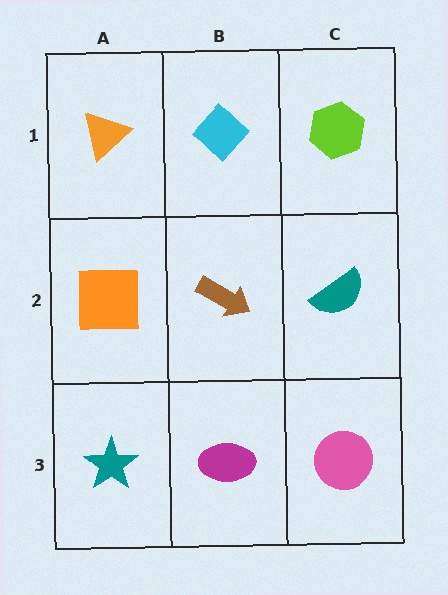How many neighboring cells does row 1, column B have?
3.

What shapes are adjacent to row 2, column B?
A cyan diamond (row 1, column B), a magenta ellipse (row 3, column B), an orange square (row 2, column A), a teal semicircle (row 2, column C).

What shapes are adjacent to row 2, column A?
An orange triangle (row 1, column A), a teal star (row 3, column A), a brown arrow (row 2, column B).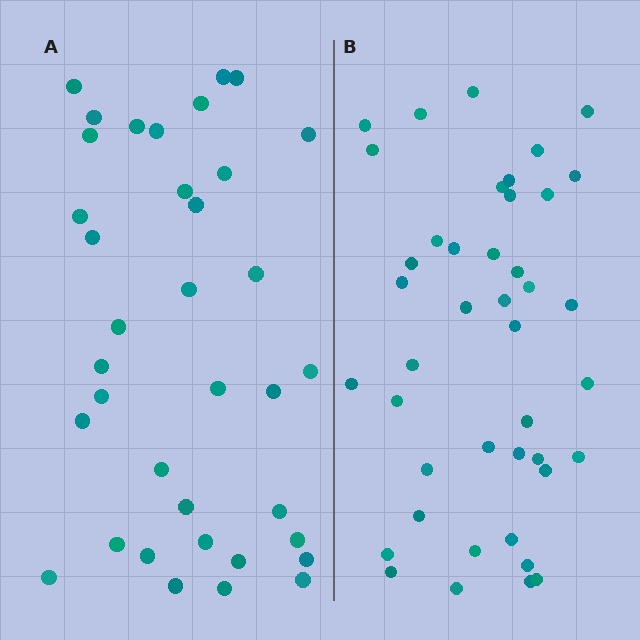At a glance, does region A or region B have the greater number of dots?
Region B (the right region) has more dots.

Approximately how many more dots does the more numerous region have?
Region B has about 6 more dots than region A.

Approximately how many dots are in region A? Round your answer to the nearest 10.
About 40 dots. (The exact count is 36, which rounds to 40.)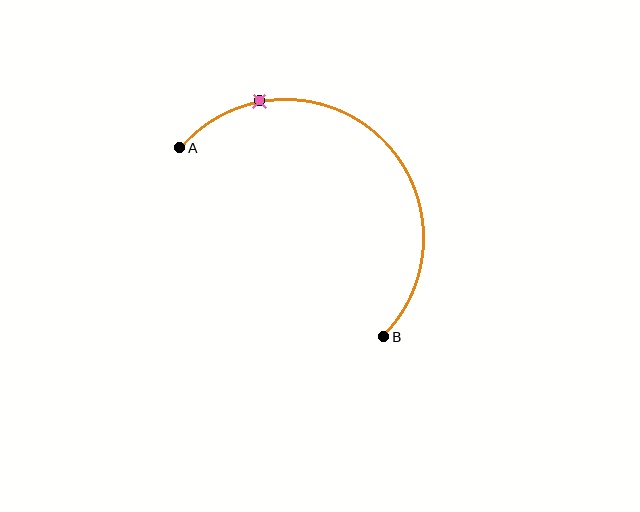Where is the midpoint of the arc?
The arc midpoint is the point on the curve farthest from the straight line joining A and B. It sits above and to the right of that line.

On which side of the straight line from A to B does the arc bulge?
The arc bulges above and to the right of the straight line connecting A and B.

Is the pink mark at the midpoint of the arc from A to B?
No. The pink mark lies on the arc but is closer to endpoint A. The arc midpoint would be at the point on the curve equidistant along the arc from both A and B.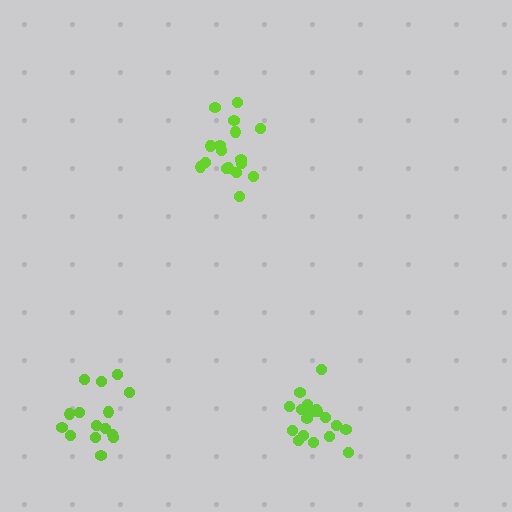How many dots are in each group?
Group 1: 19 dots, Group 2: 17 dots, Group 3: 15 dots (51 total).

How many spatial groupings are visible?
There are 3 spatial groupings.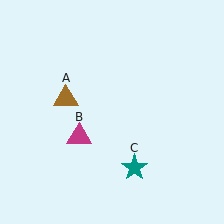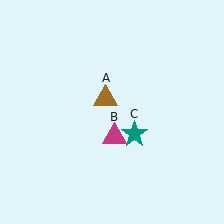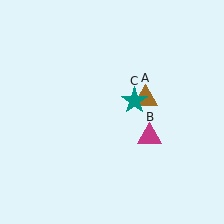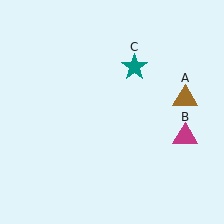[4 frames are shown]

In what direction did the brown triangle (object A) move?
The brown triangle (object A) moved right.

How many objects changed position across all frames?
3 objects changed position: brown triangle (object A), magenta triangle (object B), teal star (object C).